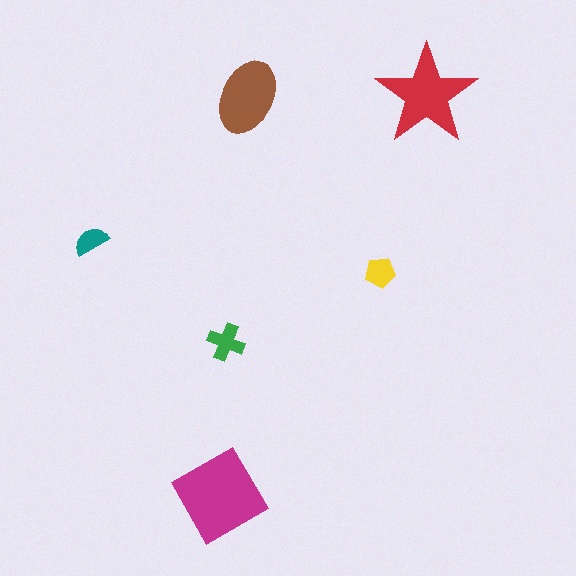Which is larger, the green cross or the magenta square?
The magenta square.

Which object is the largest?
The magenta square.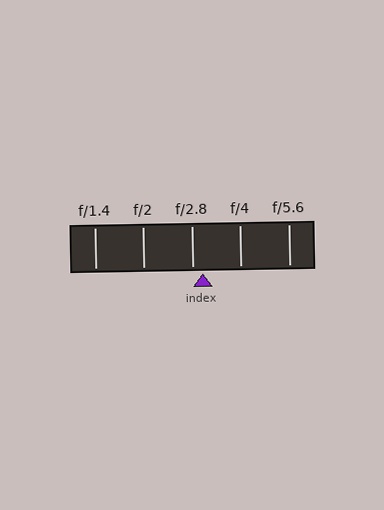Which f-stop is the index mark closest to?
The index mark is closest to f/2.8.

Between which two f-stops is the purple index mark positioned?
The index mark is between f/2.8 and f/4.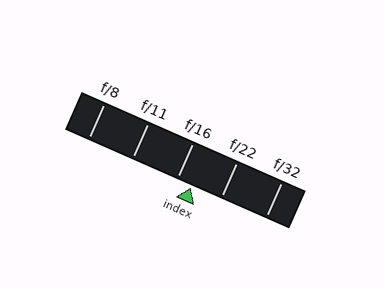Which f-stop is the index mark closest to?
The index mark is closest to f/16.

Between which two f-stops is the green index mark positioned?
The index mark is between f/16 and f/22.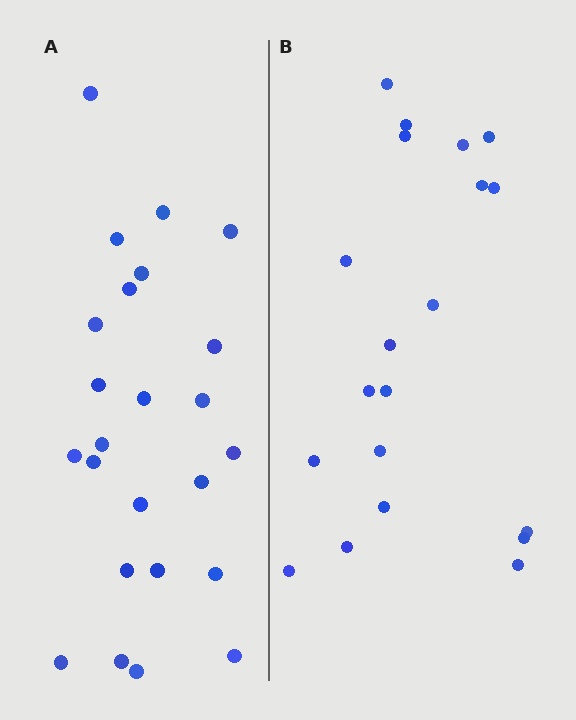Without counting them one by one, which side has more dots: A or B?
Region A (the left region) has more dots.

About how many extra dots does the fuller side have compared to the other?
Region A has about 4 more dots than region B.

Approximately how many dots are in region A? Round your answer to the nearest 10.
About 20 dots. (The exact count is 24, which rounds to 20.)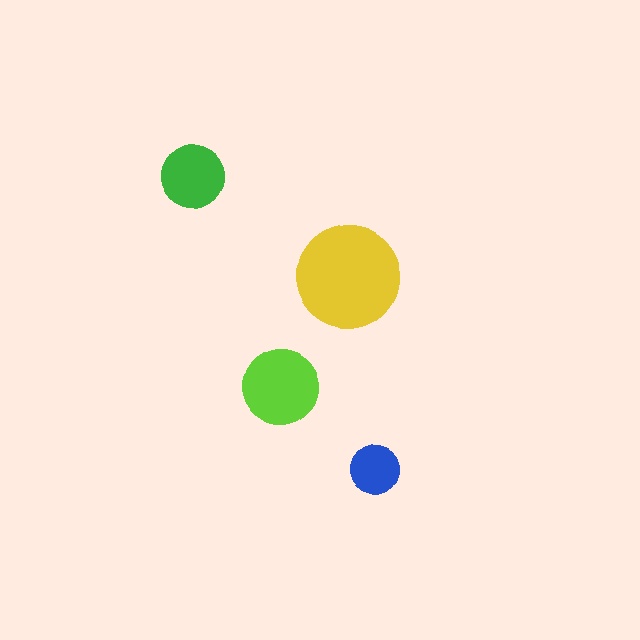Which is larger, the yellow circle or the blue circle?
The yellow one.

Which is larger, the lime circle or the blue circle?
The lime one.